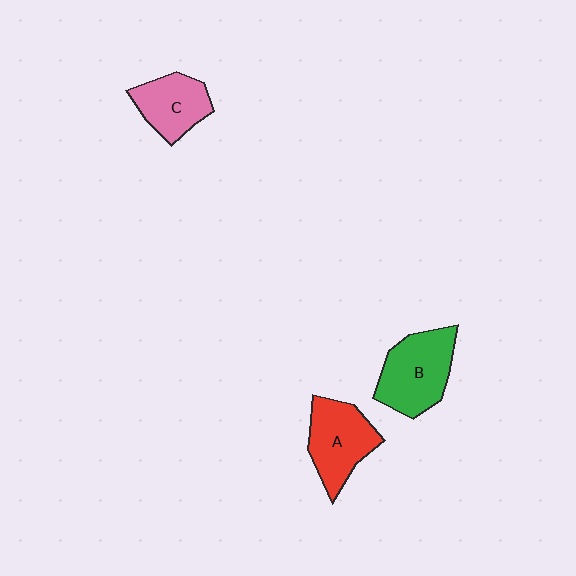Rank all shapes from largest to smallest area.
From largest to smallest: B (green), A (red), C (pink).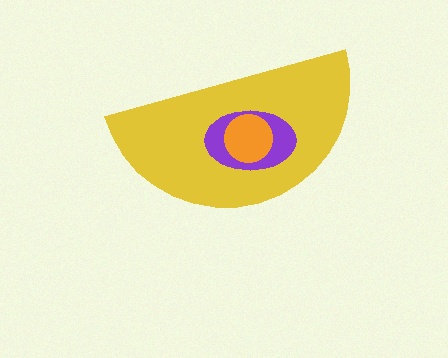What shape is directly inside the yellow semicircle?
The purple ellipse.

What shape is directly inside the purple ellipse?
The orange circle.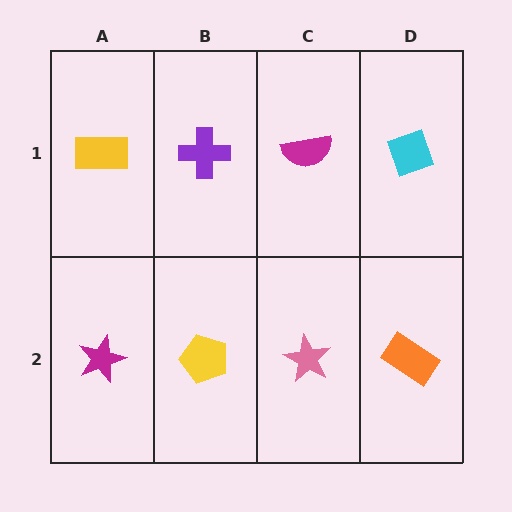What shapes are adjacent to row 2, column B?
A purple cross (row 1, column B), a magenta star (row 2, column A), a pink star (row 2, column C).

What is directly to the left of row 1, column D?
A magenta semicircle.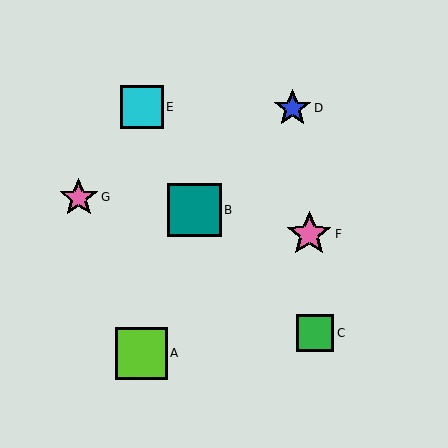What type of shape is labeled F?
Shape F is a pink star.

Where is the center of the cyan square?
The center of the cyan square is at (142, 107).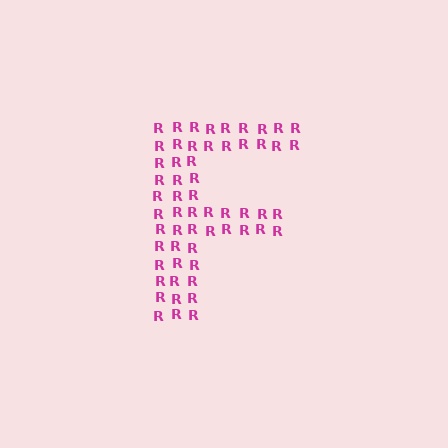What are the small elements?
The small elements are letter R's.